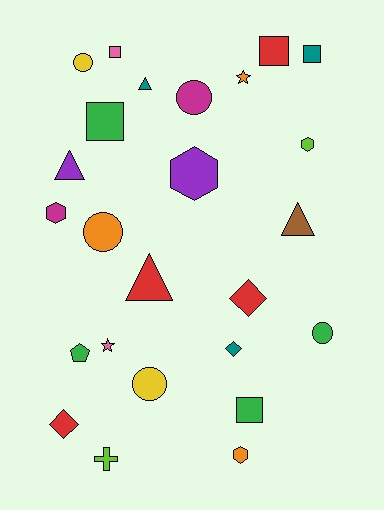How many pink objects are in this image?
There are 2 pink objects.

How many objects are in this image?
There are 25 objects.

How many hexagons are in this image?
There are 4 hexagons.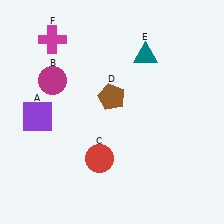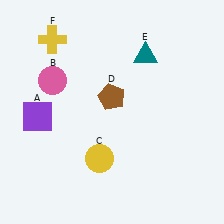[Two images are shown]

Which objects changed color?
B changed from magenta to pink. C changed from red to yellow. F changed from magenta to yellow.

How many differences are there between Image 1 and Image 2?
There are 3 differences between the two images.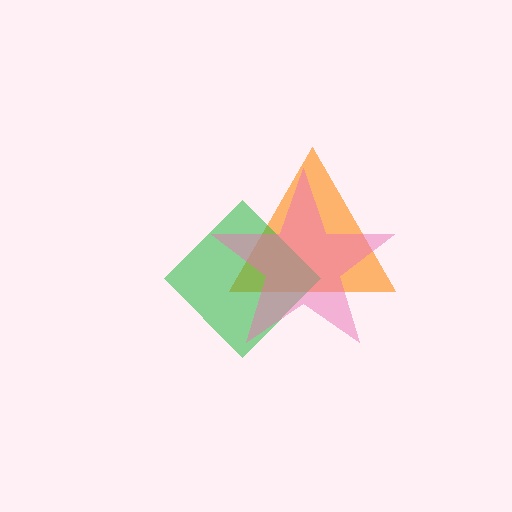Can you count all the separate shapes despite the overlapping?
Yes, there are 3 separate shapes.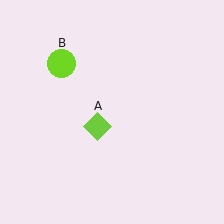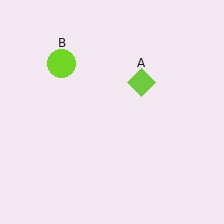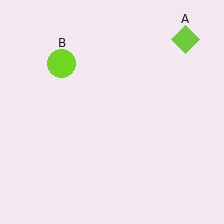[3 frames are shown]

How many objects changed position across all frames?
1 object changed position: lime diamond (object A).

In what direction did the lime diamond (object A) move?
The lime diamond (object A) moved up and to the right.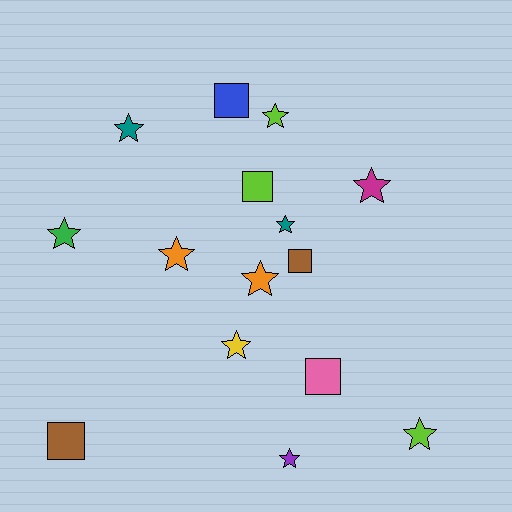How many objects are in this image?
There are 15 objects.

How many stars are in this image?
There are 10 stars.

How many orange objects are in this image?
There are 2 orange objects.